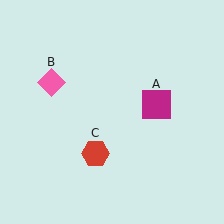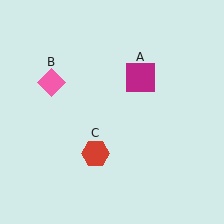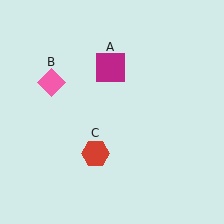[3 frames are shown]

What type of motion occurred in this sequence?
The magenta square (object A) rotated counterclockwise around the center of the scene.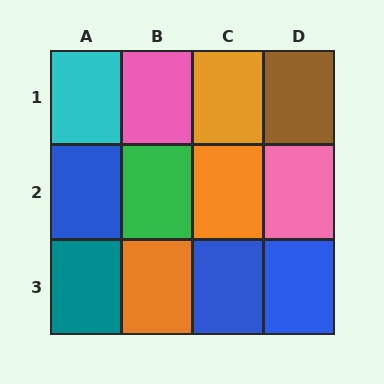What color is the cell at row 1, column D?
Brown.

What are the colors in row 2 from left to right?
Blue, green, orange, pink.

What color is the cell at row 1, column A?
Cyan.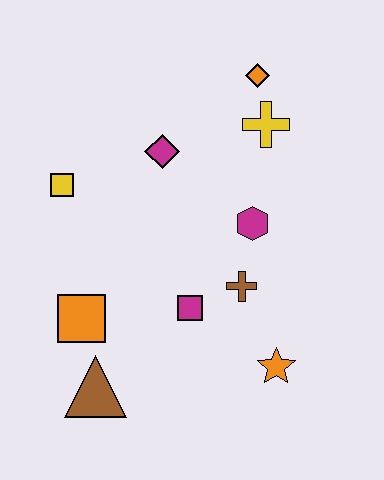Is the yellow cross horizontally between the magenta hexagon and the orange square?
No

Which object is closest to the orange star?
The brown cross is closest to the orange star.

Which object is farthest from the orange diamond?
The brown triangle is farthest from the orange diamond.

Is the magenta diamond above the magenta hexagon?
Yes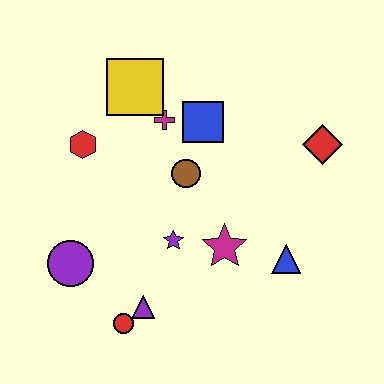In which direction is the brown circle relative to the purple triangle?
The brown circle is above the purple triangle.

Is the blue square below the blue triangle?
No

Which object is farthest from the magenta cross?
The red circle is farthest from the magenta cross.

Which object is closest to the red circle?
The purple triangle is closest to the red circle.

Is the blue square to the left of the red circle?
No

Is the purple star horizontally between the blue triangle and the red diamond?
No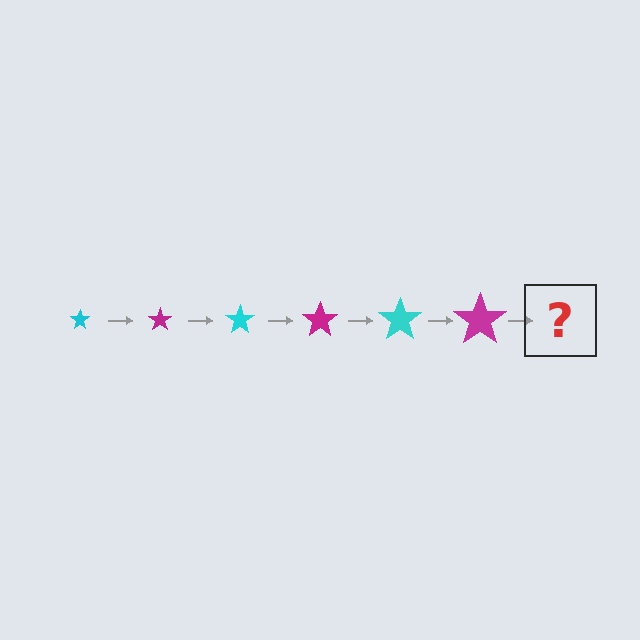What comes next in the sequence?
The next element should be a cyan star, larger than the previous one.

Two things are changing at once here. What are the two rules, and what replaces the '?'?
The two rules are that the star grows larger each step and the color cycles through cyan and magenta. The '?' should be a cyan star, larger than the previous one.